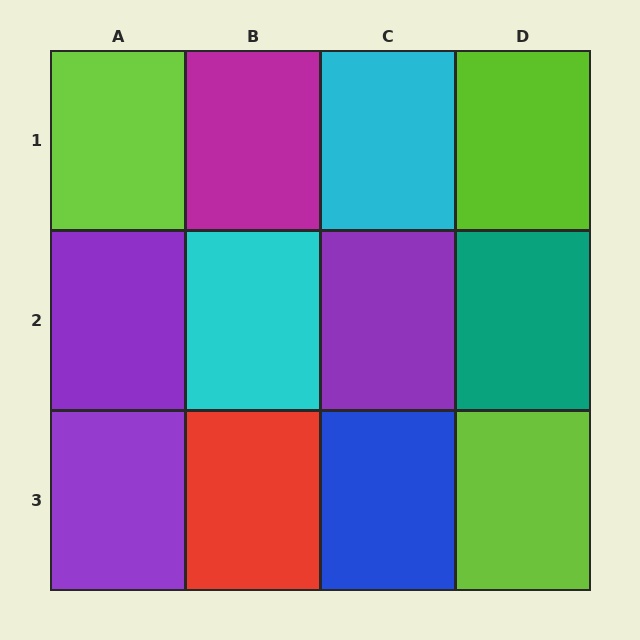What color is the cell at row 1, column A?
Lime.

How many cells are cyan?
2 cells are cyan.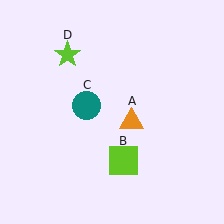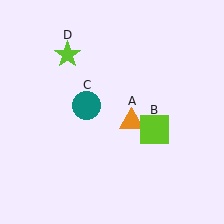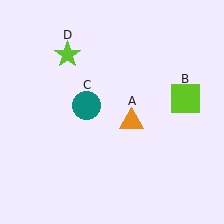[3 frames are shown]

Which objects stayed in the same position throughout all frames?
Orange triangle (object A) and teal circle (object C) and lime star (object D) remained stationary.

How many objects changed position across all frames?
1 object changed position: lime square (object B).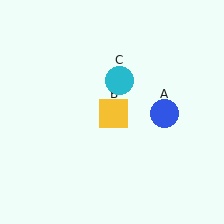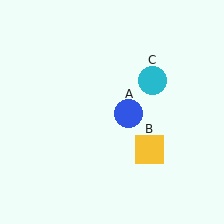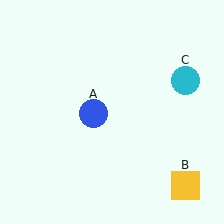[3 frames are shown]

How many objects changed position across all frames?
3 objects changed position: blue circle (object A), yellow square (object B), cyan circle (object C).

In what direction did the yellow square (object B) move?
The yellow square (object B) moved down and to the right.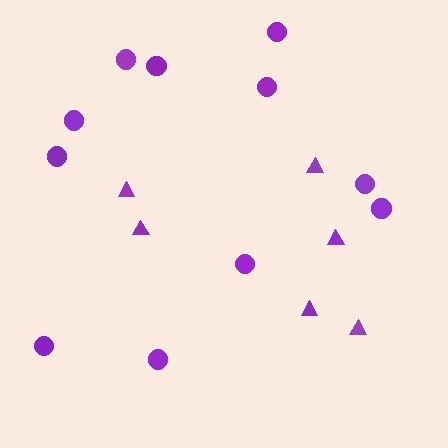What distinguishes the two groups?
There are 2 groups: one group of circles (11) and one group of triangles (6).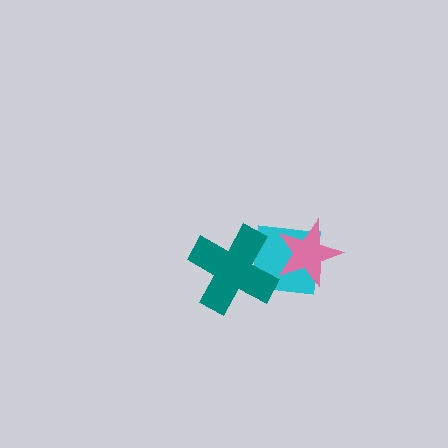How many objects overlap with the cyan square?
2 objects overlap with the cyan square.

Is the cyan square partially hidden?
Yes, it is partially covered by another shape.